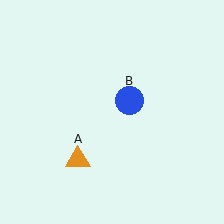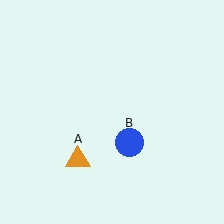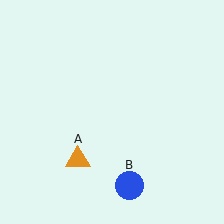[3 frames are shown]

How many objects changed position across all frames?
1 object changed position: blue circle (object B).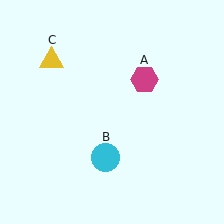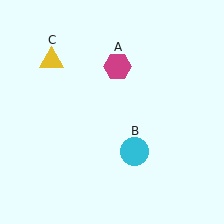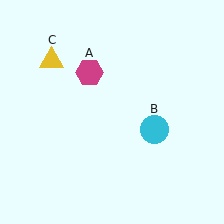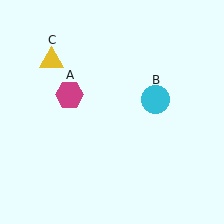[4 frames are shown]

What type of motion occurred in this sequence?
The magenta hexagon (object A), cyan circle (object B) rotated counterclockwise around the center of the scene.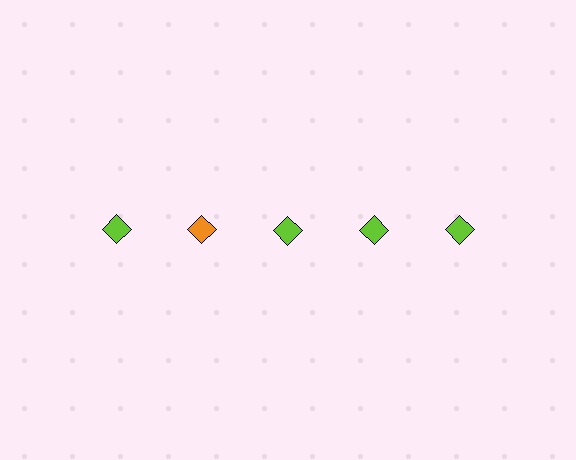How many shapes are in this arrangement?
There are 5 shapes arranged in a grid pattern.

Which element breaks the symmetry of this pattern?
The orange diamond in the top row, second from left column breaks the symmetry. All other shapes are lime diamonds.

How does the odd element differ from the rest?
It has a different color: orange instead of lime.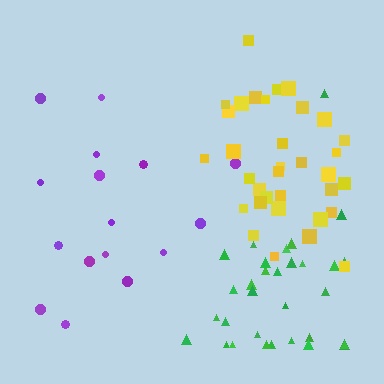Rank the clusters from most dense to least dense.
yellow, green, purple.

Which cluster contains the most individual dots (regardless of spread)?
Yellow (34).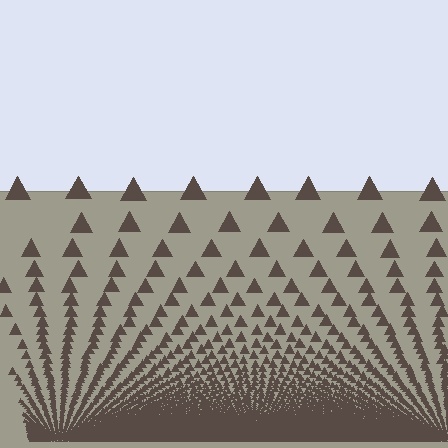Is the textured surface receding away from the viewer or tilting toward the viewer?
The surface appears to tilt toward the viewer. Texture elements get larger and sparser toward the top.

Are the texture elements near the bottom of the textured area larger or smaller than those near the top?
Smaller. The gradient is inverted — elements near the bottom are smaller and denser.